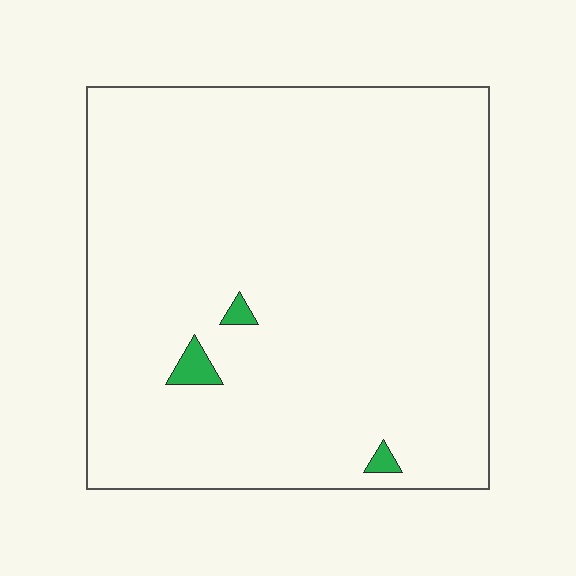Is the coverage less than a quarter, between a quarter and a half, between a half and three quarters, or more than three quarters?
Less than a quarter.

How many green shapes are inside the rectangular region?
3.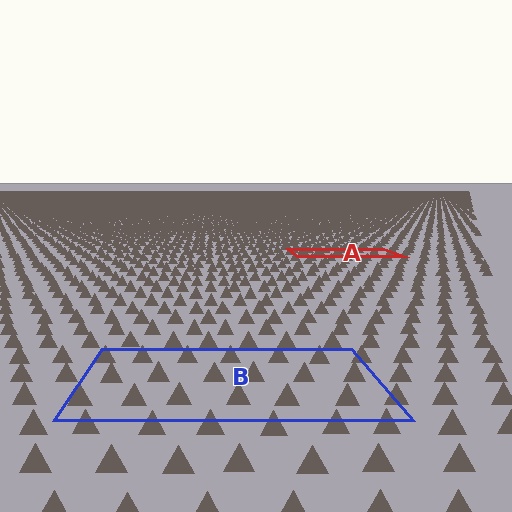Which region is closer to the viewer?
Region B is closer. The texture elements there are larger and more spread out.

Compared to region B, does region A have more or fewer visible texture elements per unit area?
Region A has more texture elements per unit area — they are packed more densely because it is farther away.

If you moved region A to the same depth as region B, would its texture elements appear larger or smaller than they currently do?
They would appear larger. At a closer depth, the same texture elements are projected at a bigger on-screen size.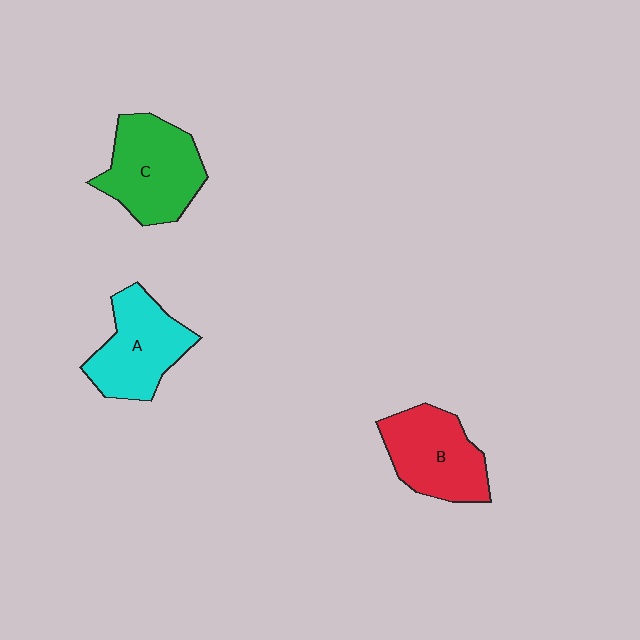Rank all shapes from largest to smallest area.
From largest to smallest: C (green), A (cyan), B (red).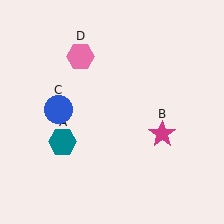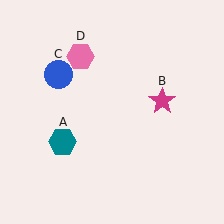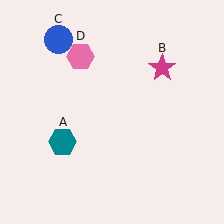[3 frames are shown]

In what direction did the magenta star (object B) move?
The magenta star (object B) moved up.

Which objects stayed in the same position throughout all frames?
Teal hexagon (object A) and pink hexagon (object D) remained stationary.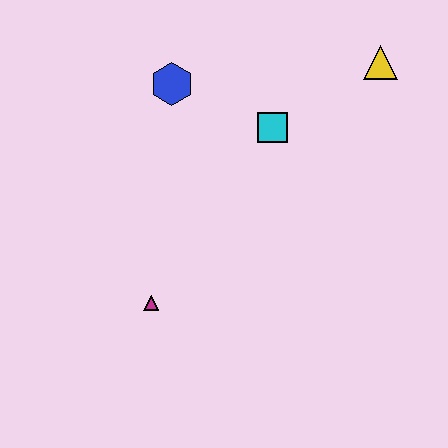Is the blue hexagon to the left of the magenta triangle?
No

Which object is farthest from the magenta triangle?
The yellow triangle is farthest from the magenta triangle.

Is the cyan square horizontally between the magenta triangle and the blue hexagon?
No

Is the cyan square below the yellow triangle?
Yes